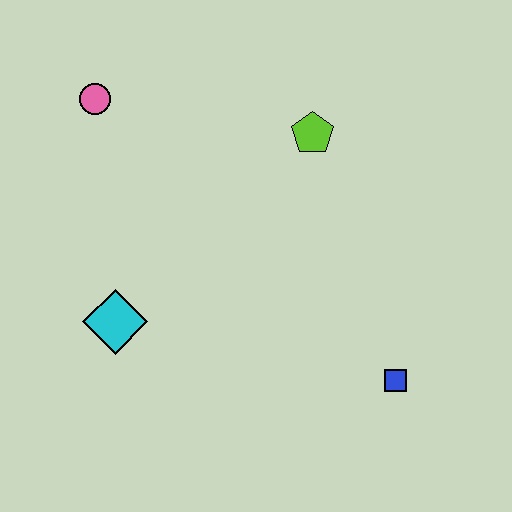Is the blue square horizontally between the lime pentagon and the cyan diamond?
No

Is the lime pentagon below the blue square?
No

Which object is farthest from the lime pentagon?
The cyan diamond is farthest from the lime pentagon.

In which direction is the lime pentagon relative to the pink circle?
The lime pentagon is to the right of the pink circle.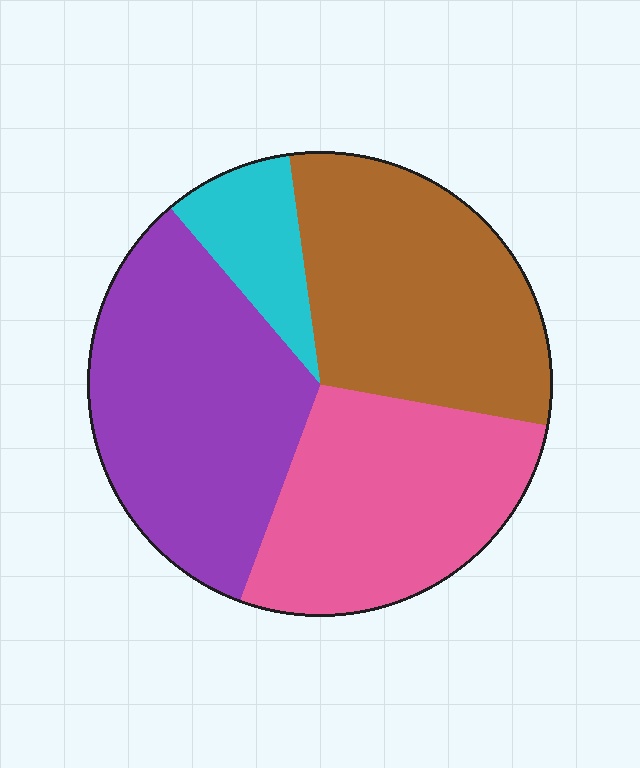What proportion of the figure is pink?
Pink takes up about one quarter (1/4) of the figure.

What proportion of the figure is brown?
Brown takes up about one third (1/3) of the figure.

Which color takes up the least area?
Cyan, at roughly 10%.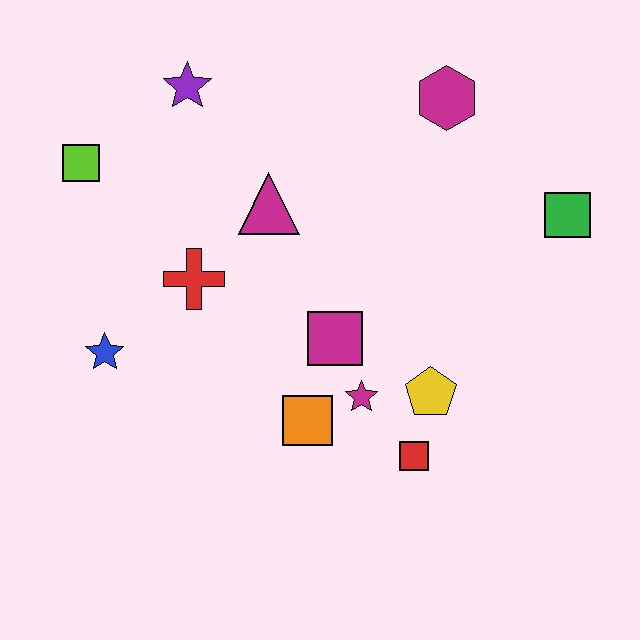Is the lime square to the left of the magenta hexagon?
Yes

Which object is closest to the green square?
The magenta hexagon is closest to the green square.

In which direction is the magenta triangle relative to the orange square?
The magenta triangle is above the orange square.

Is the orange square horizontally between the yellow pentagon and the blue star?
Yes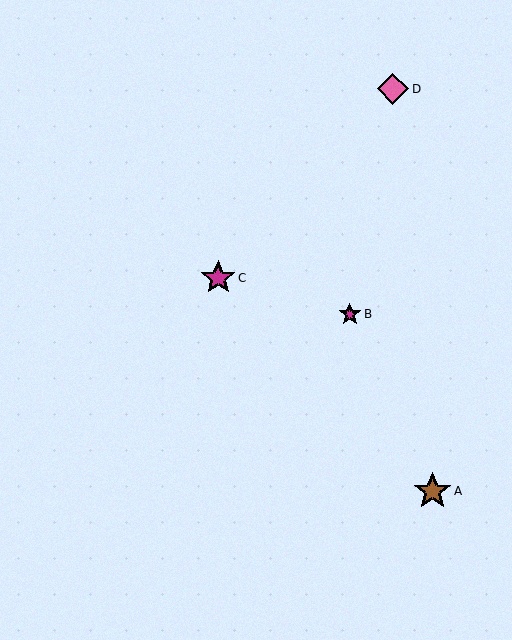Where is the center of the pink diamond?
The center of the pink diamond is at (393, 89).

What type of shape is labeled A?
Shape A is a brown star.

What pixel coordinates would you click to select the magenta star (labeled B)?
Click at (350, 314) to select the magenta star B.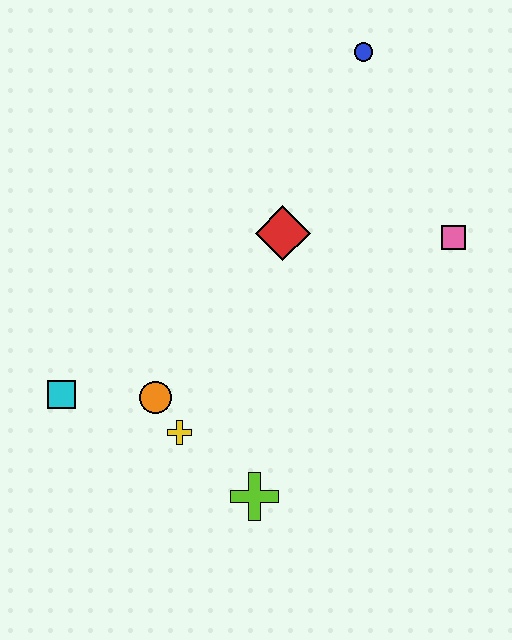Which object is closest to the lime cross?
The yellow cross is closest to the lime cross.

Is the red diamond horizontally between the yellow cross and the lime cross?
No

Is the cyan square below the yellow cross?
No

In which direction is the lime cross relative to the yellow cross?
The lime cross is to the right of the yellow cross.